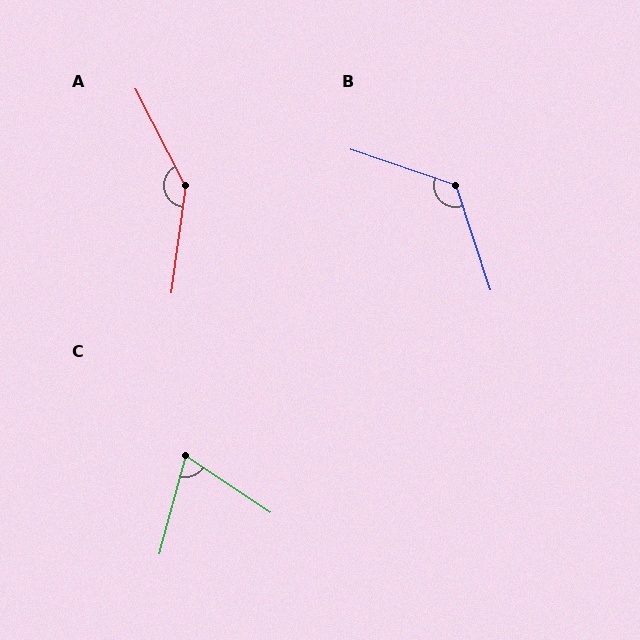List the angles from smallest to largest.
C (71°), B (127°), A (145°).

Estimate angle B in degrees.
Approximately 127 degrees.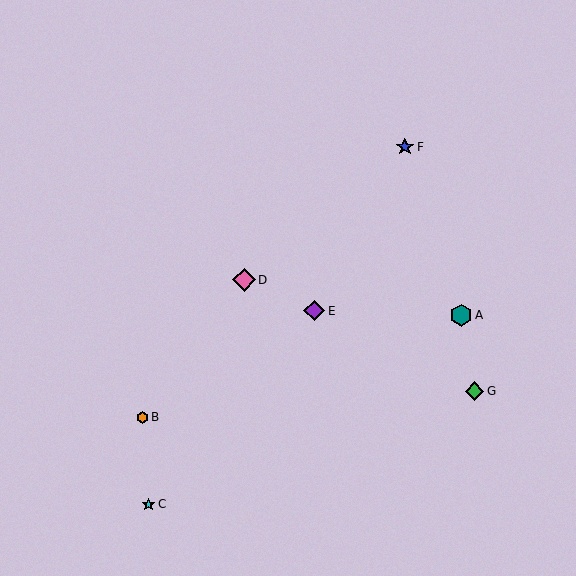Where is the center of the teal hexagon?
The center of the teal hexagon is at (461, 315).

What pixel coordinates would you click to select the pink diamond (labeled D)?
Click at (244, 280) to select the pink diamond D.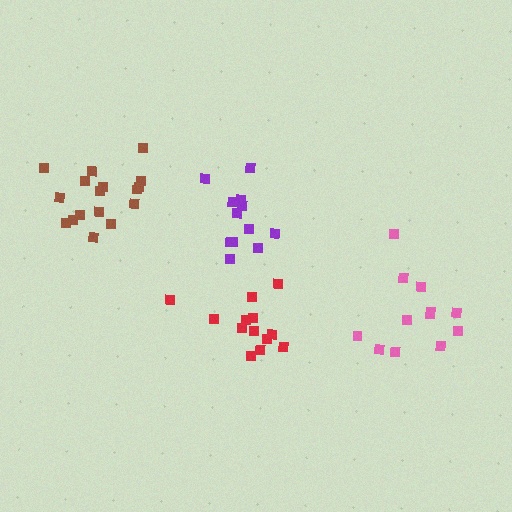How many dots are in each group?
Group 1: 17 dots, Group 2: 12 dots, Group 3: 13 dots, Group 4: 13 dots (55 total).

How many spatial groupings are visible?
There are 4 spatial groupings.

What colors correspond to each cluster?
The clusters are colored: brown, pink, purple, red.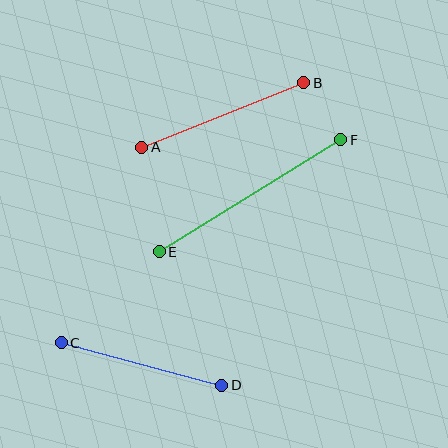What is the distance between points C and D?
The distance is approximately 166 pixels.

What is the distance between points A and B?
The distance is approximately 174 pixels.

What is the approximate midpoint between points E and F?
The midpoint is at approximately (250, 196) pixels.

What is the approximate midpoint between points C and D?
The midpoint is at approximately (141, 364) pixels.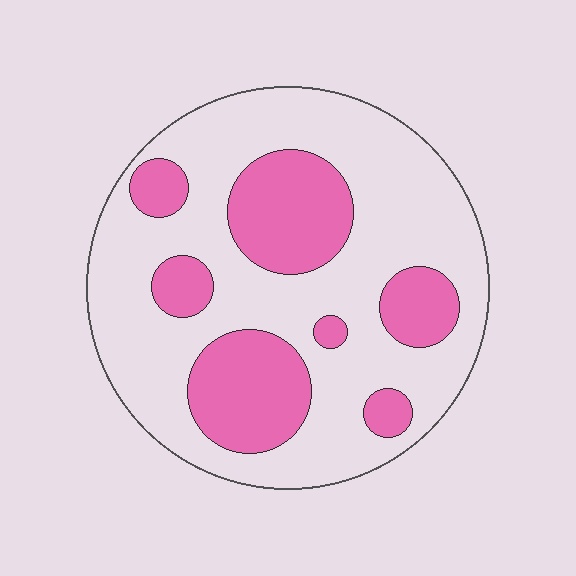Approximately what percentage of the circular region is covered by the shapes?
Approximately 30%.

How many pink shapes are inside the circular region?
7.